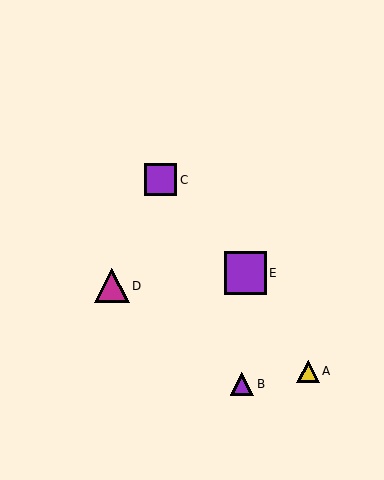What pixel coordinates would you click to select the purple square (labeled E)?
Click at (245, 273) to select the purple square E.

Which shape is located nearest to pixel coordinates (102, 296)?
The magenta triangle (labeled D) at (112, 286) is nearest to that location.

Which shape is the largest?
The purple square (labeled E) is the largest.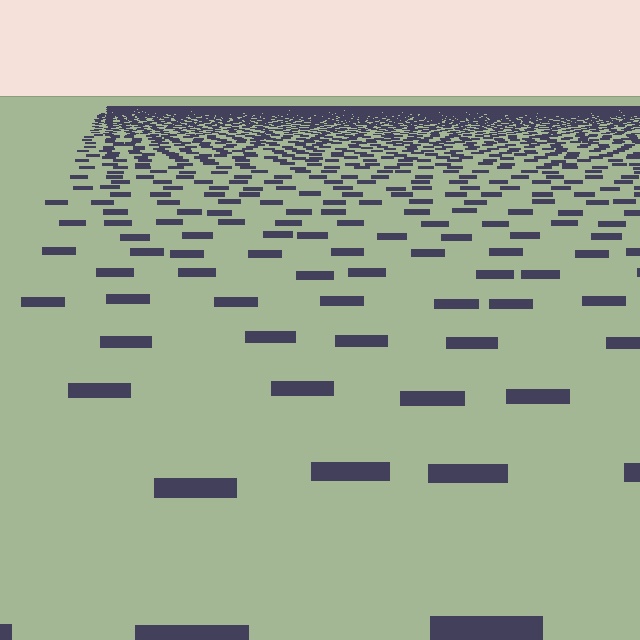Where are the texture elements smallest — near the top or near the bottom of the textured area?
Near the top.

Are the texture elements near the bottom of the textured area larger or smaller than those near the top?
Larger. Near the bottom, elements are closer to the viewer and appear at a bigger on-screen size.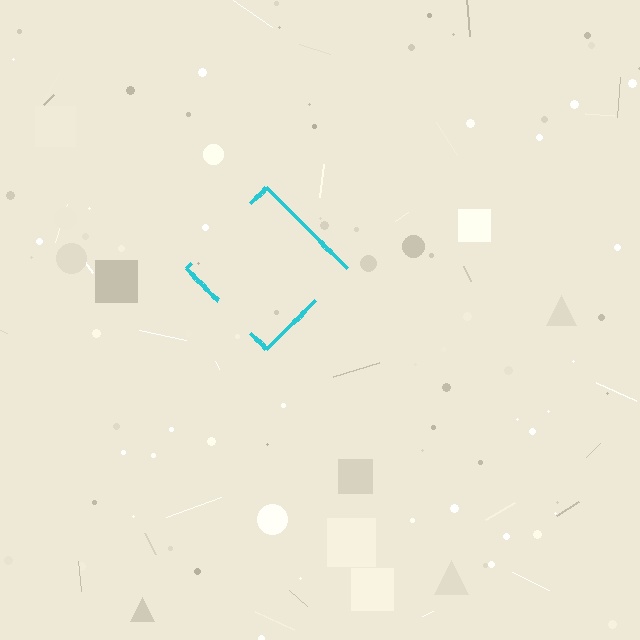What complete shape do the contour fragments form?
The contour fragments form a diamond.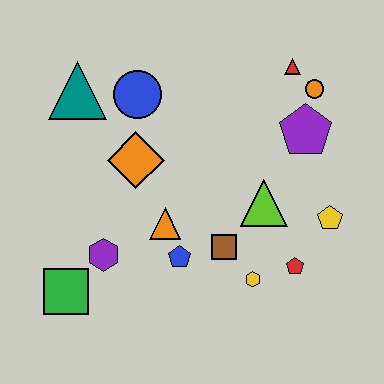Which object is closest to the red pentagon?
The yellow hexagon is closest to the red pentagon.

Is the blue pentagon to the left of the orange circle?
Yes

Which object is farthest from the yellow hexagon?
The teal triangle is farthest from the yellow hexagon.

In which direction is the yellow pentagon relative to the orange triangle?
The yellow pentagon is to the right of the orange triangle.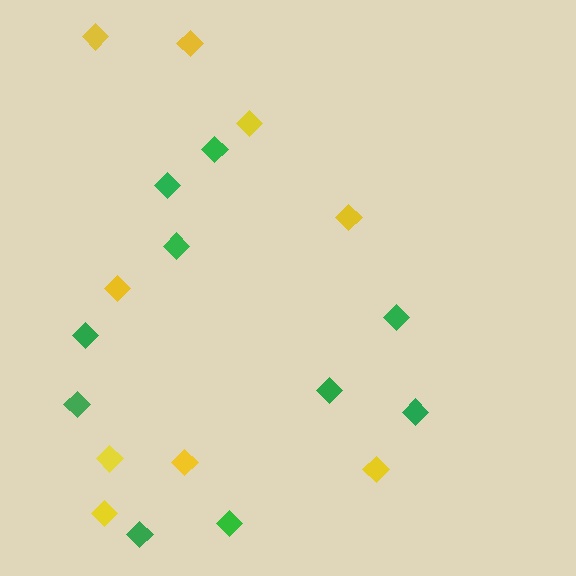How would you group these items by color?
There are 2 groups: one group of yellow diamonds (9) and one group of green diamonds (10).